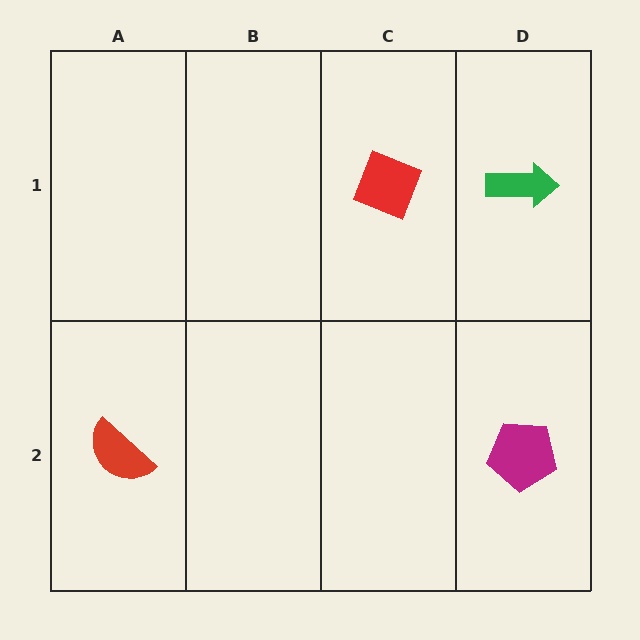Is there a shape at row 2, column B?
No, that cell is empty.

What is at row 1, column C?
A red diamond.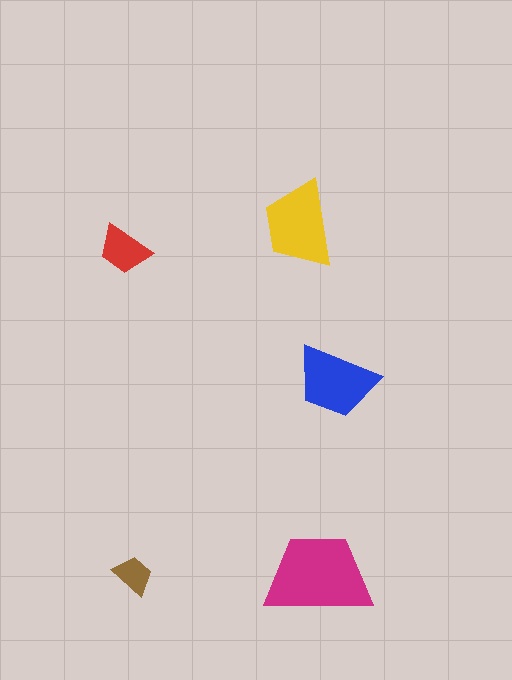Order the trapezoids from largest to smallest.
the magenta one, the yellow one, the blue one, the red one, the brown one.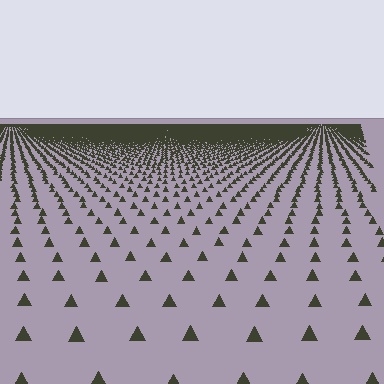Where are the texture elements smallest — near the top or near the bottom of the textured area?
Near the top.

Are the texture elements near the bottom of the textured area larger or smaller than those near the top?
Larger. Near the bottom, elements are closer to the viewer and appear at a bigger on-screen size.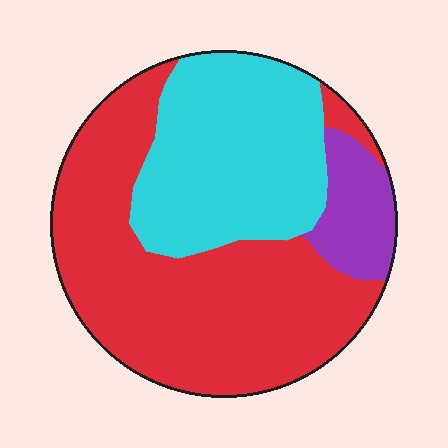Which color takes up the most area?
Red, at roughly 55%.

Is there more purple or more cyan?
Cyan.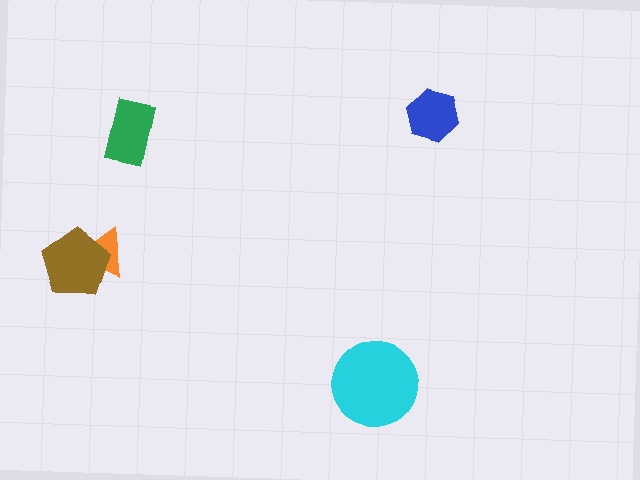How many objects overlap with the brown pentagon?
1 object overlaps with the brown pentagon.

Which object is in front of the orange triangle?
The brown pentagon is in front of the orange triangle.